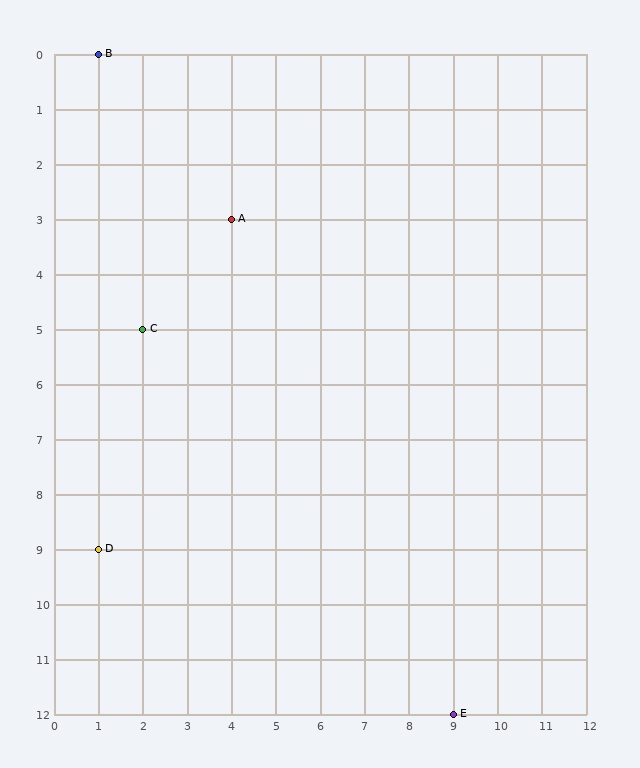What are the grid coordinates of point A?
Point A is at grid coordinates (4, 3).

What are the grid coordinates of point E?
Point E is at grid coordinates (9, 12).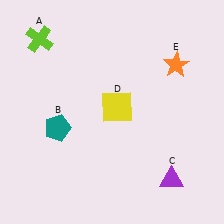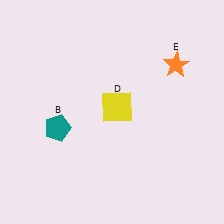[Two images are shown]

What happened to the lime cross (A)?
The lime cross (A) was removed in Image 2. It was in the top-left area of Image 1.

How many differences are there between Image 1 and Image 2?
There are 2 differences between the two images.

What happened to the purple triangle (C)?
The purple triangle (C) was removed in Image 2. It was in the bottom-right area of Image 1.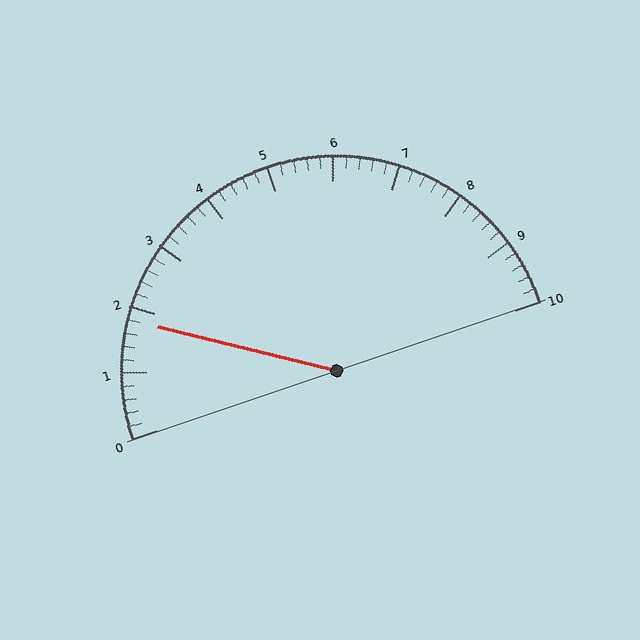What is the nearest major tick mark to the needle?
The nearest major tick mark is 2.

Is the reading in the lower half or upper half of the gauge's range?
The reading is in the lower half of the range (0 to 10).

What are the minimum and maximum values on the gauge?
The gauge ranges from 0 to 10.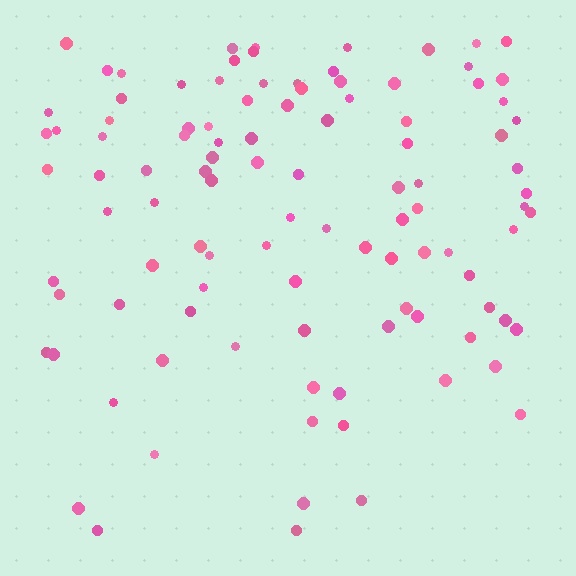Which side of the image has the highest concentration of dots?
The top.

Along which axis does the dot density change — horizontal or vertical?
Vertical.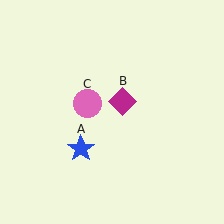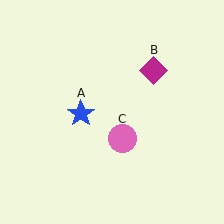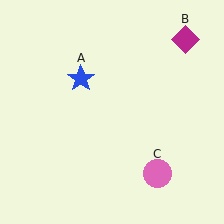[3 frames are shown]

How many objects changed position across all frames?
3 objects changed position: blue star (object A), magenta diamond (object B), pink circle (object C).